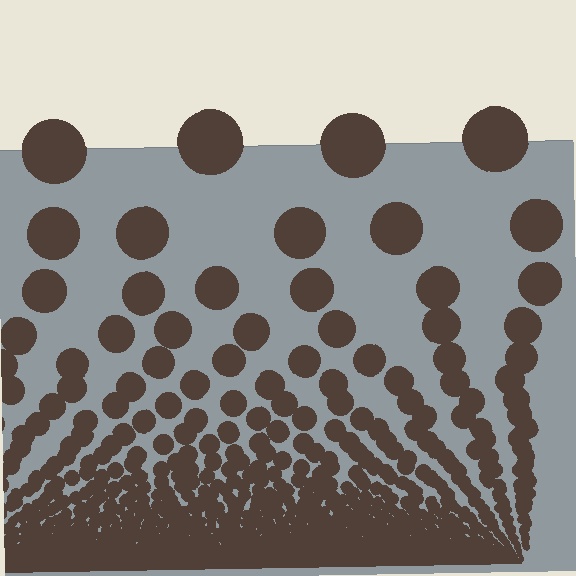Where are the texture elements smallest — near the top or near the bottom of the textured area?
Near the bottom.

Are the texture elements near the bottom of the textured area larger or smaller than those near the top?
Smaller. The gradient is inverted — elements near the bottom are smaller and denser.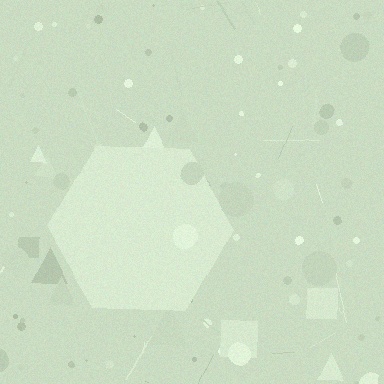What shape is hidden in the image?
A hexagon is hidden in the image.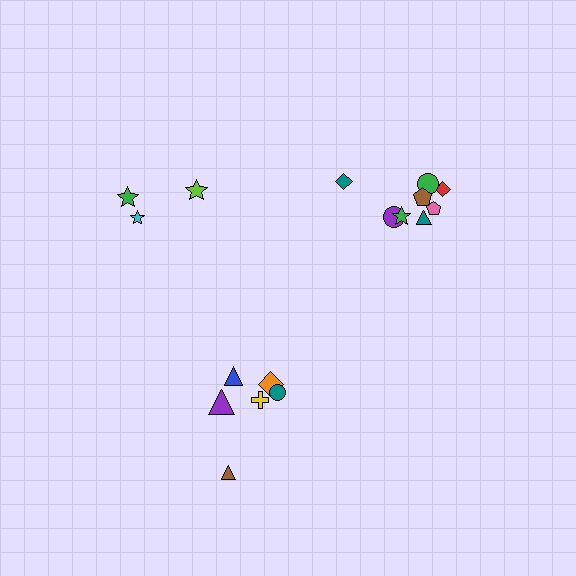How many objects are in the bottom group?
There are 6 objects.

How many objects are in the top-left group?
There are 3 objects.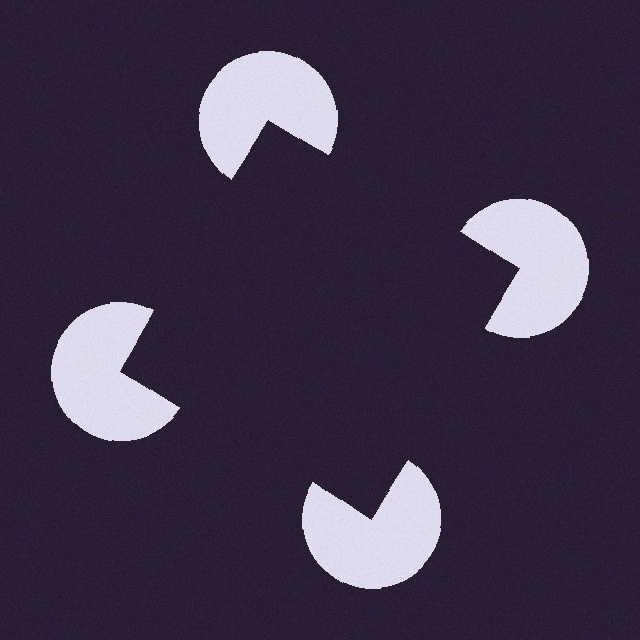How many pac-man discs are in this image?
There are 4 — one at each vertex of the illusory square.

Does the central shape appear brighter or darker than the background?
It typically appears slightly darker than the background, even though no actual brightness change is drawn.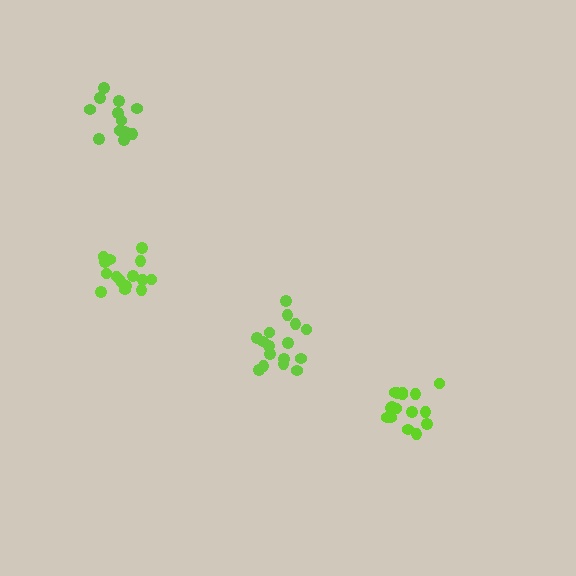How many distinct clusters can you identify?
There are 4 distinct clusters.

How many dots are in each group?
Group 1: 15 dots, Group 2: 16 dots, Group 3: 12 dots, Group 4: 16 dots (59 total).